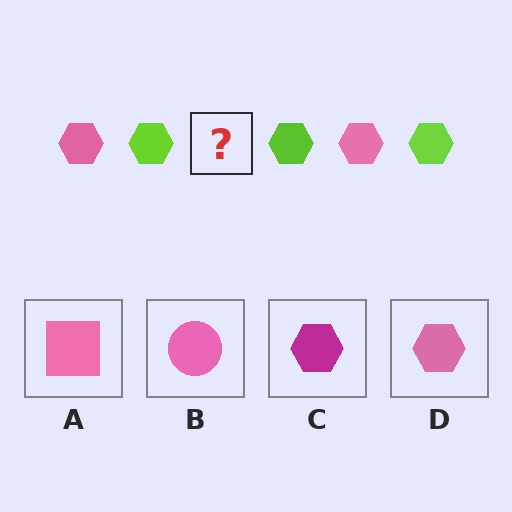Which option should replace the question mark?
Option D.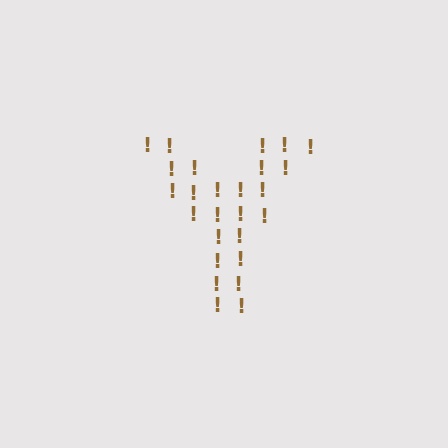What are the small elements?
The small elements are exclamation marks.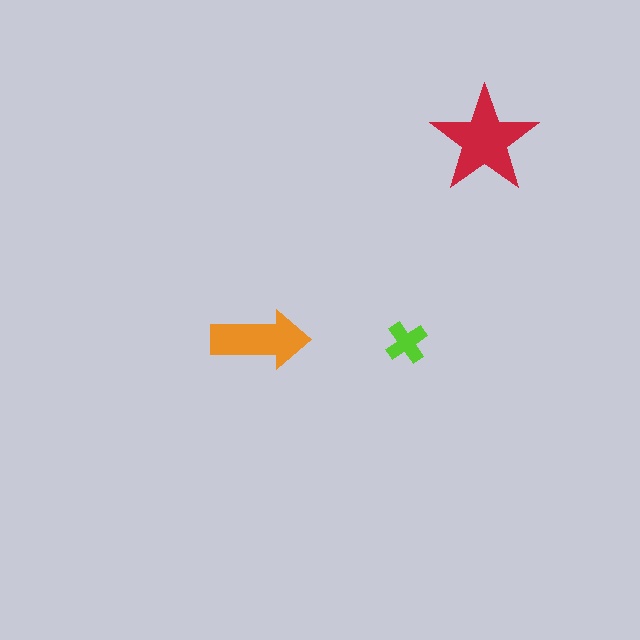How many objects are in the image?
There are 3 objects in the image.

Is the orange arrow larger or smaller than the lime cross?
Larger.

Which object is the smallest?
The lime cross.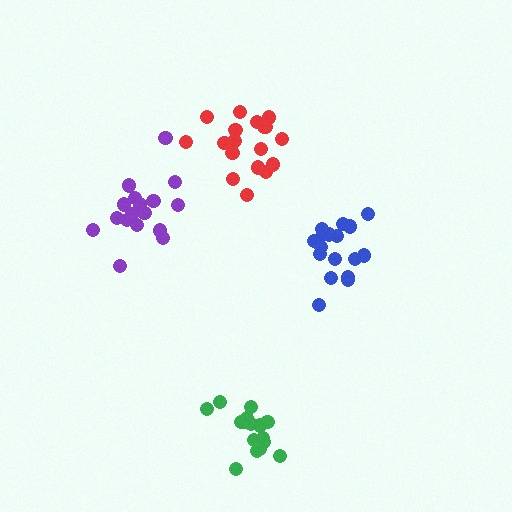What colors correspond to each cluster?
The clusters are colored: blue, red, purple, green.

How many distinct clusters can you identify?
There are 4 distinct clusters.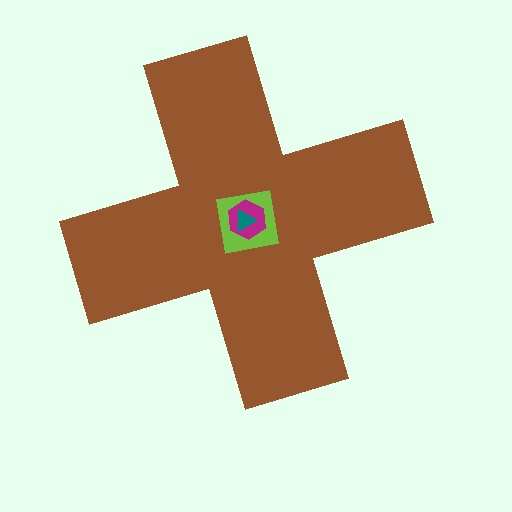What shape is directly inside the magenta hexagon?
The teal triangle.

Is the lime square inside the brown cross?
Yes.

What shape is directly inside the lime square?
The magenta hexagon.